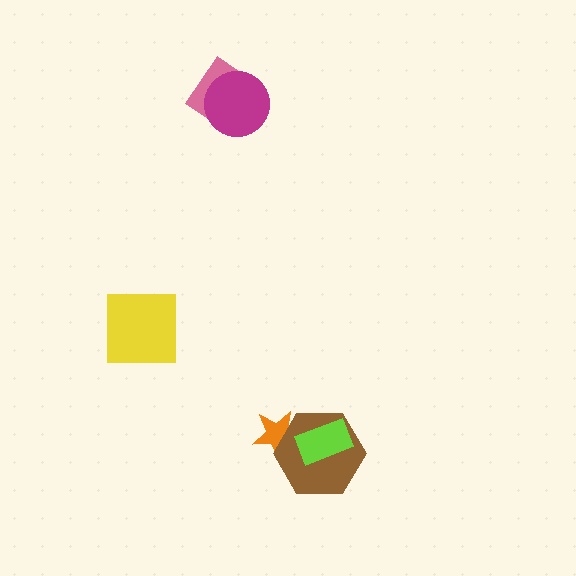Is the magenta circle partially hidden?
No, no other shape covers it.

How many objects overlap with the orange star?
1 object overlaps with the orange star.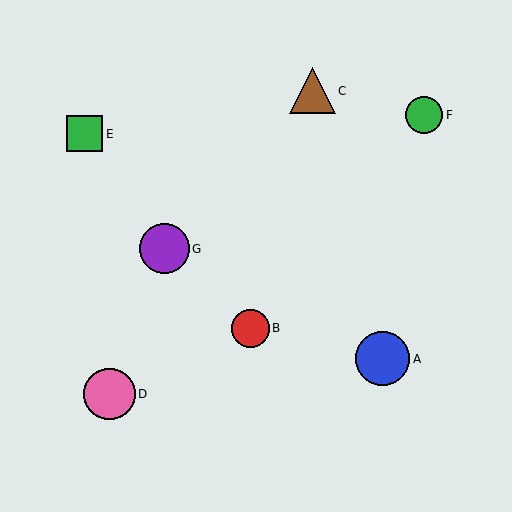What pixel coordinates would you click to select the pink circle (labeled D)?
Click at (110, 394) to select the pink circle D.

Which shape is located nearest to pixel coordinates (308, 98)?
The brown triangle (labeled C) at (313, 91) is nearest to that location.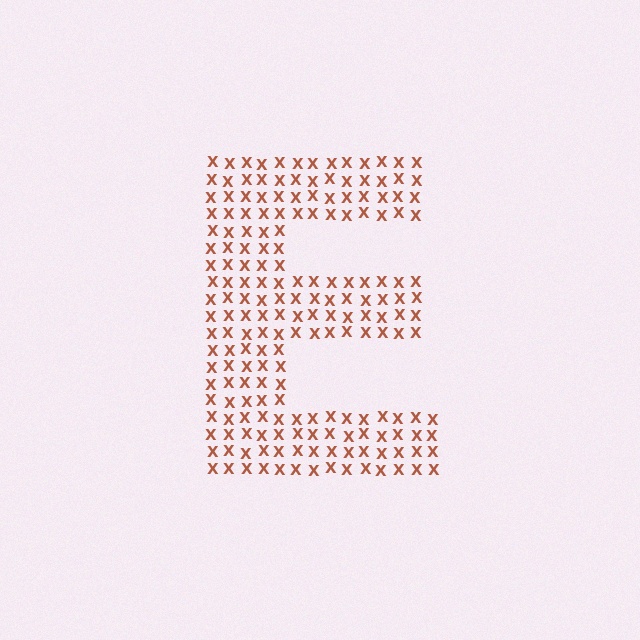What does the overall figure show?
The overall figure shows the letter E.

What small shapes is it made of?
It is made of small letter X's.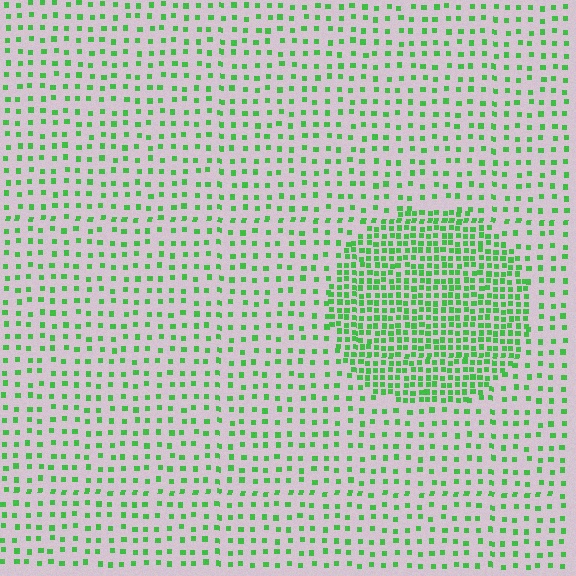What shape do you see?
I see a circle.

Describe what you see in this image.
The image contains small green elements arranged at two different densities. A circle-shaped region is visible where the elements are more densely packed than the surrounding area.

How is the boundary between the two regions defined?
The boundary is defined by a change in element density (approximately 2.5x ratio). All elements are the same color, size, and shape.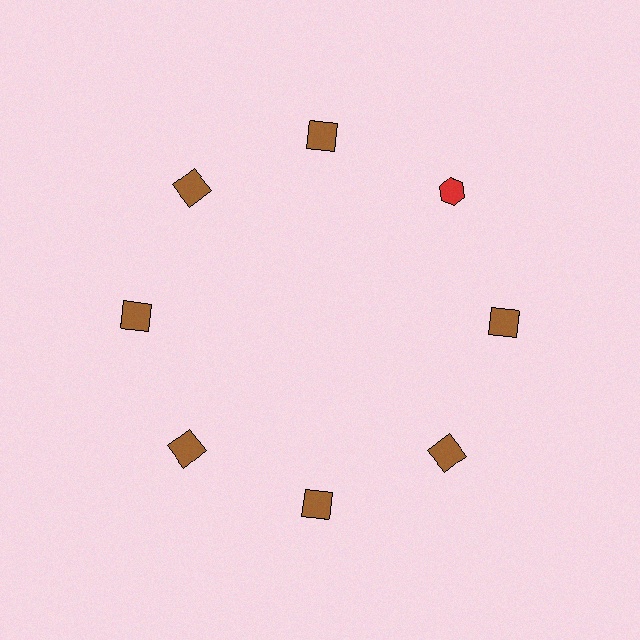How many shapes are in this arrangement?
There are 8 shapes arranged in a ring pattern.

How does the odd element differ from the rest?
It differs in both color (red instead of brown) and shape (hexagon instead of square).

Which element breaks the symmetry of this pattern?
The red hexagon at roughly the 2 o'clock position breaks the symmetry. All other shapes are brown squares.